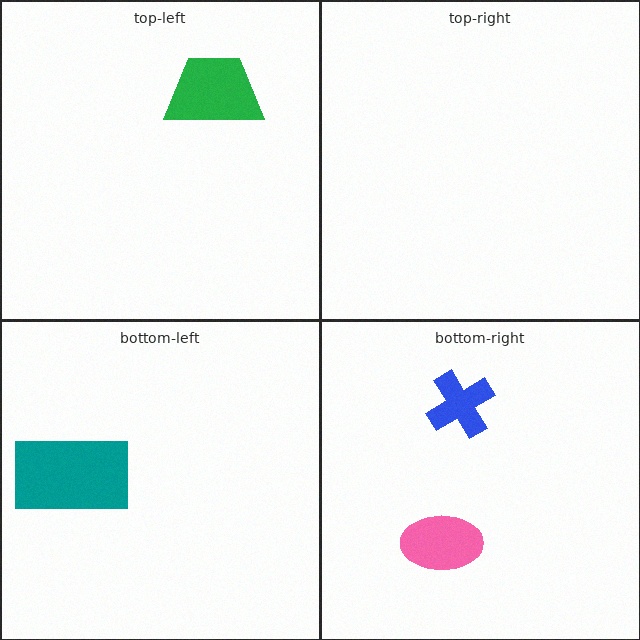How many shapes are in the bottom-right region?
2.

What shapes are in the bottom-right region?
The blue cross, the pink ellipse.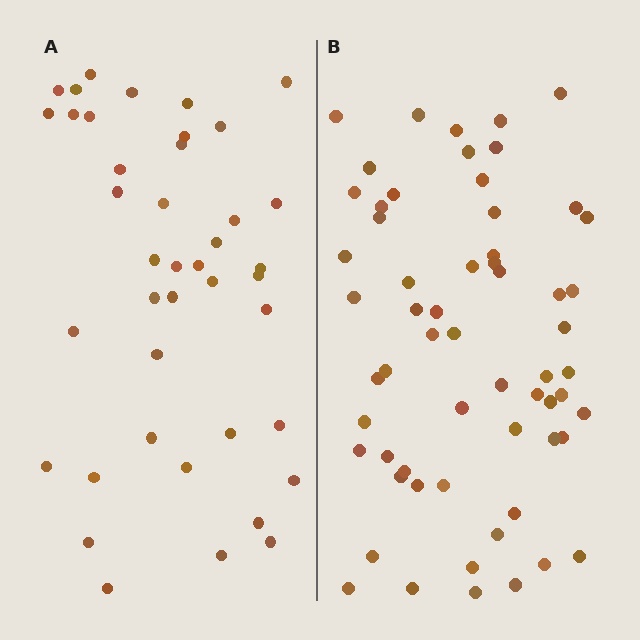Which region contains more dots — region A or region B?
Region B (the right region) has more dots.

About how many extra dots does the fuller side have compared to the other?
Region B has approximately 20 more dots than region A.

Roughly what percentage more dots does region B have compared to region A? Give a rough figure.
About 45% more.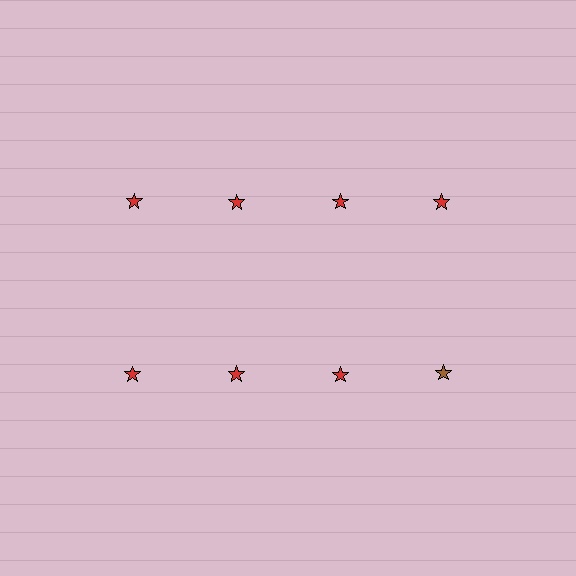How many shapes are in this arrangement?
There are 8 shapes arranged in a grid pattern.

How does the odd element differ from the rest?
It has a different color: brown instead of red.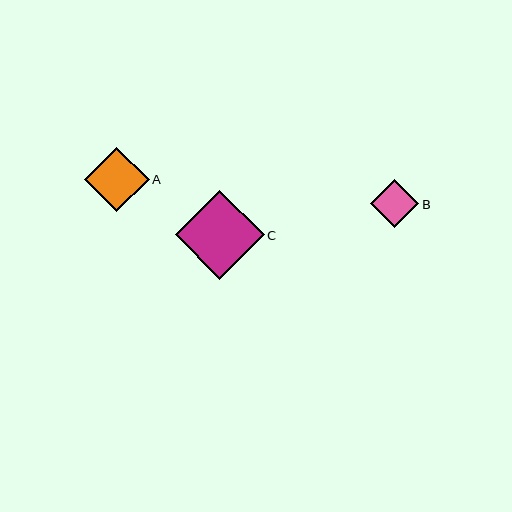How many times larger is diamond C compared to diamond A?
Diamond C is approximately 1.4 times the size of diamond A.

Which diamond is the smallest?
Diamond B is the smallest with a size of approximately 49 pixels.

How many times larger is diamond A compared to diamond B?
Diamond A is approximately 1.3 times the size of diamond B.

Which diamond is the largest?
Diamond C is the largest with a size of approximately 89 pixels.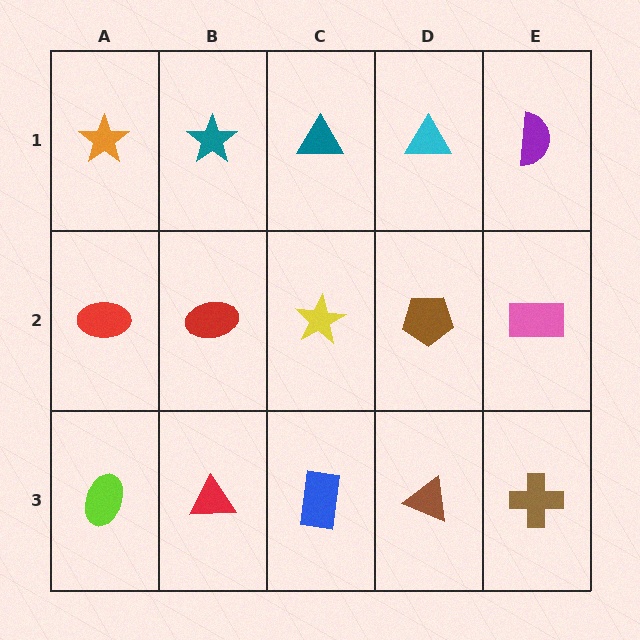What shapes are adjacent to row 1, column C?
A yellow star (row 2, column C), a teal star (row 1, column B), a cyan triangle (row 1, column D).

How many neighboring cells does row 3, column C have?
3.